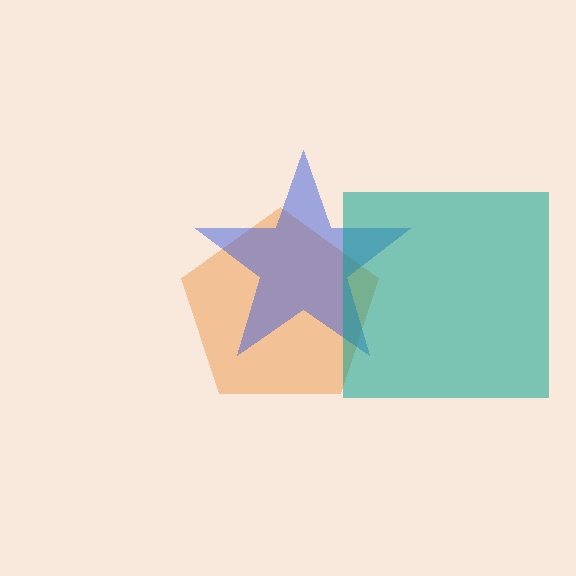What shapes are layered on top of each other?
The layered shapes are: an orange pentagon, a blue star, a teal square.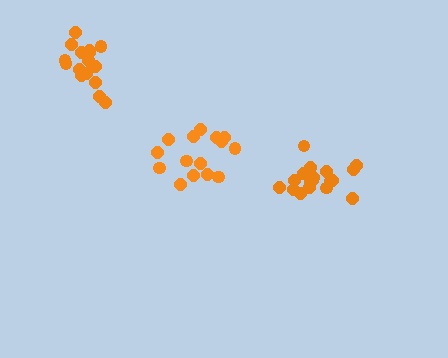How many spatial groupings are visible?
There are 3 spatial groupings.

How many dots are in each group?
Group 1: 15 dots, Group 2: 18 dots, Group 3: 17 dots (50 total).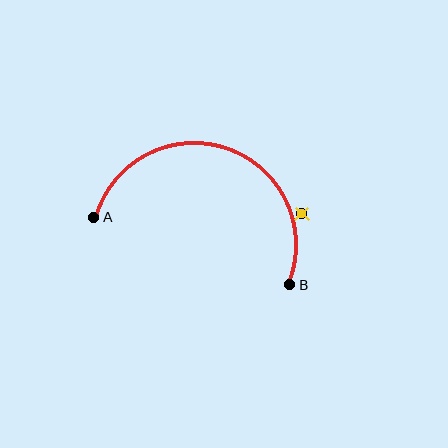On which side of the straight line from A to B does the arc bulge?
The arc bulges above the straight line connecting A and B.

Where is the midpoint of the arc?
The arc midpoint is the point on the curve farthest from the straight line joining A and B. It sits above that line.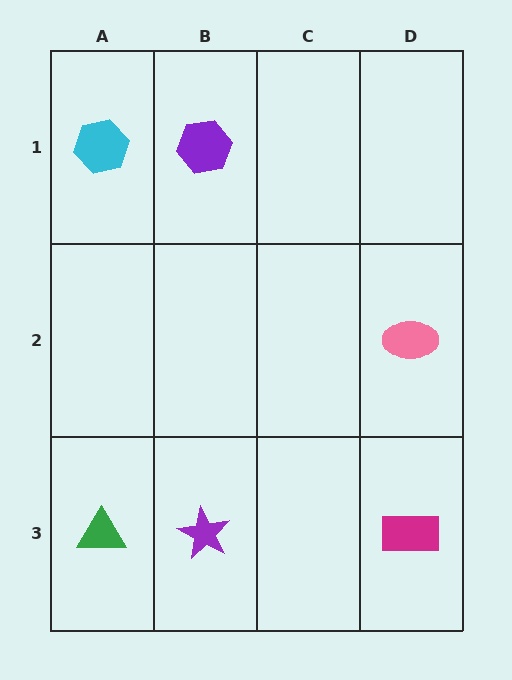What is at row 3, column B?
A purple star.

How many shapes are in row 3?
3 shapes.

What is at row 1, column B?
A purple hexagon.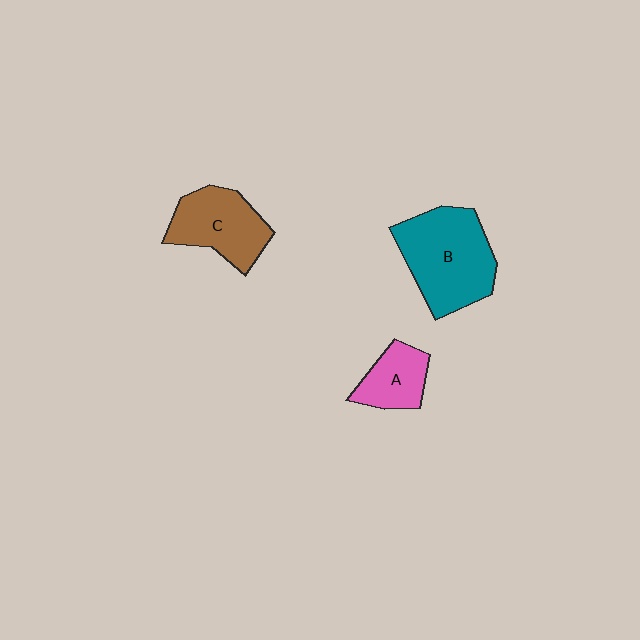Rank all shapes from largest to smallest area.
From largest to smallest: B (teal), C (brown), A (pink).